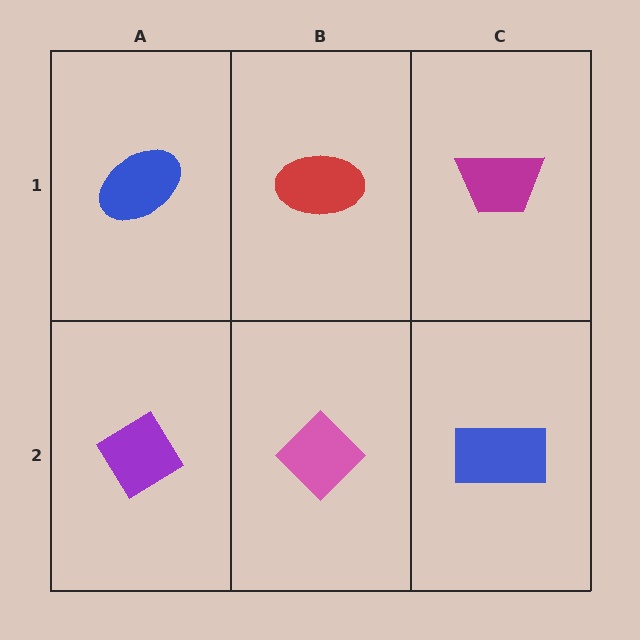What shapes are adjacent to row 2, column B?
A red ellipse (row 1, column B), a purple diamond (row 2, column A), a blue rectangle (row 2, column C).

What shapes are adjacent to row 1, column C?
A blue rectangle (row 2, column C), a red ellipse (row 1, column B).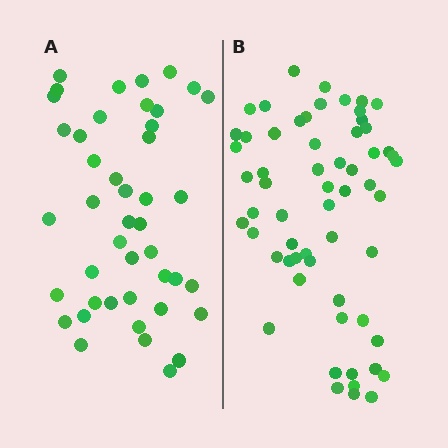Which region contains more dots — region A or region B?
Region B (the right region) has more dots.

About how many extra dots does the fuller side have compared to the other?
Region B has approximately 15 more dots than region A.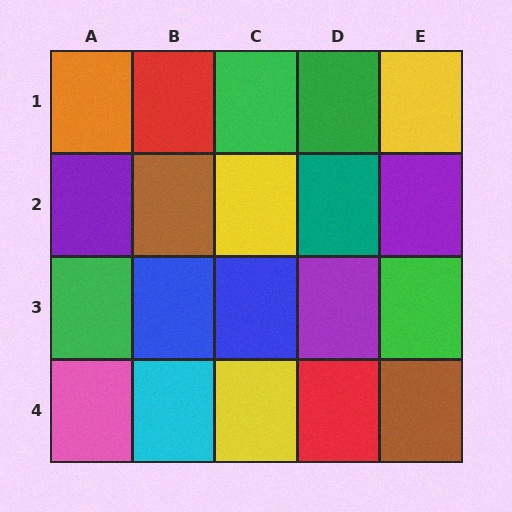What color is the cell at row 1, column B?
Red.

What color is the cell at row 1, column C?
Green.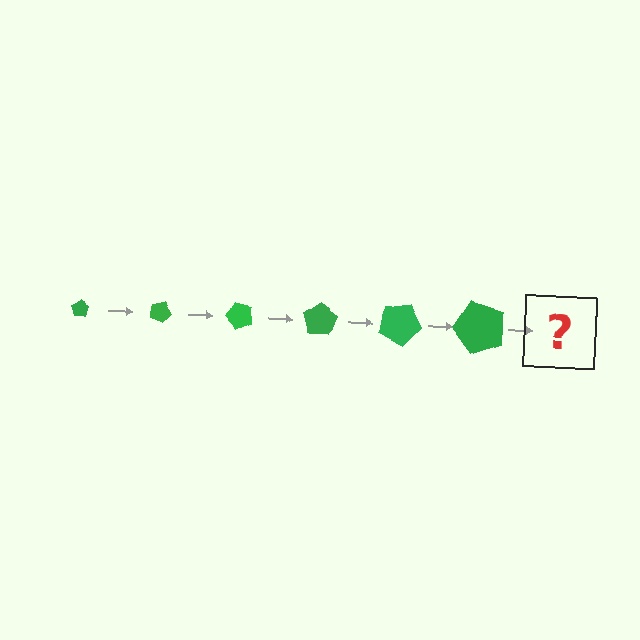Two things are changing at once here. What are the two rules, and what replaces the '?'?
The two rules are that the pentagon grows larger each step and it rotates 25 degrees each step. The '?' should be a pentagon, larger than the previous one and rotated 150 degrees from the start.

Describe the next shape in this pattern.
It should be a pentagon, larger than the previous one and rotated 150 degrees from the start.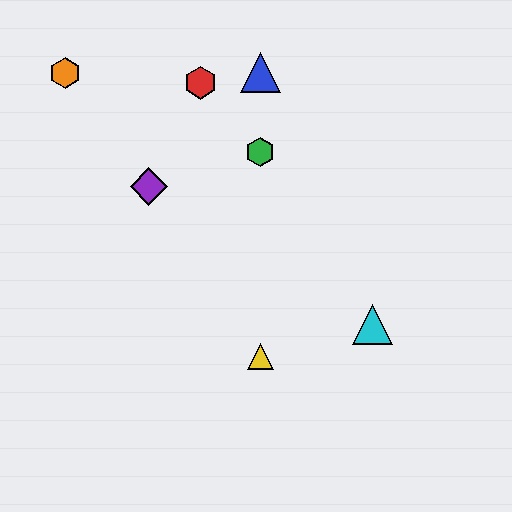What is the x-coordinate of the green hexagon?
The green hexagon is at x≈260.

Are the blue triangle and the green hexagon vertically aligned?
Yes, both are at x≈260.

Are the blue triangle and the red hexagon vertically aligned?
No, the blue triangle is at x≈260 and the red hexagon is at x≈200.